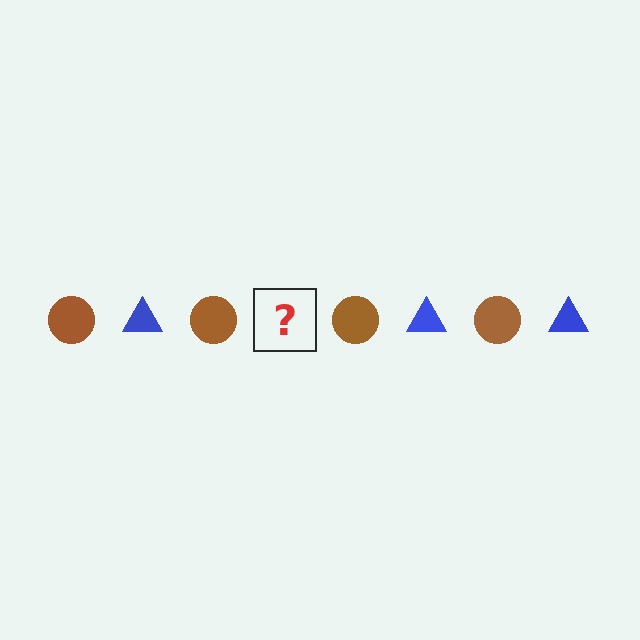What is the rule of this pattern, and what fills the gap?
The rule is that the pattern alternates between brown circle and blue triangle. The gap should be filled with a blue triangle.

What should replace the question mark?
The question mark should be replaced with a blue triangle.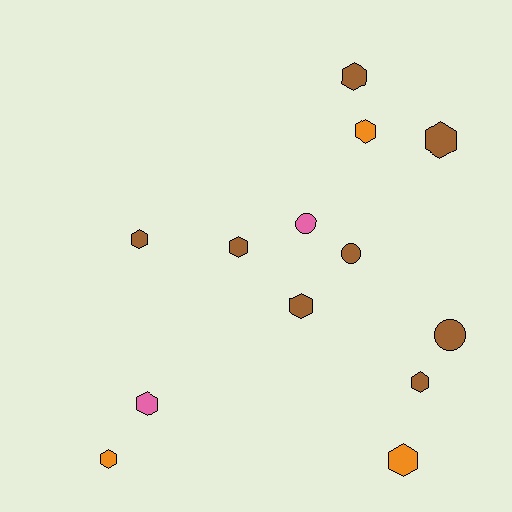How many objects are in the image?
There are 13 objects.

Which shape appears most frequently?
Hexagon, with 10 objects.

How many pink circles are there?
There is 1 pink circle.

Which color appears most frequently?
Brown, with 8 objects.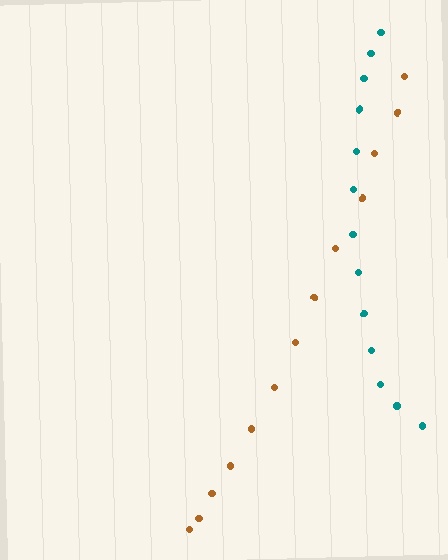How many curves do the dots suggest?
There are 2 distinct paths.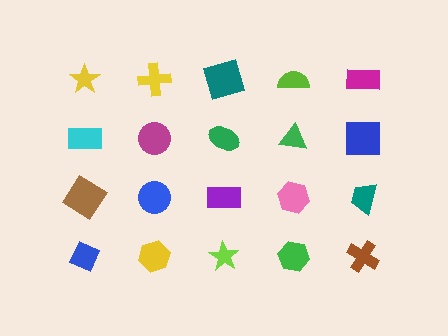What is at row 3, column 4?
A pink hexagon.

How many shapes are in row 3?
5 shapes.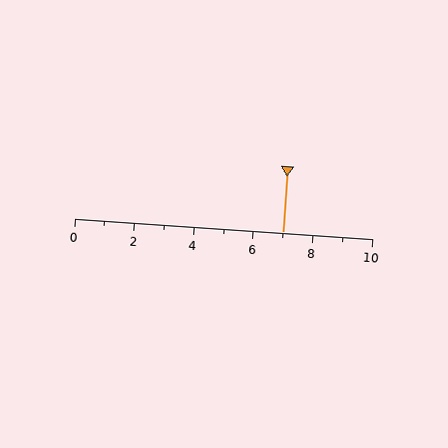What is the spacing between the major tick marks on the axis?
The major ticks are spaced 2 apart.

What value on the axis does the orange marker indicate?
The marker indicates approximately 7.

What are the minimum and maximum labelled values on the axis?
The axis runs from 0 to 10.